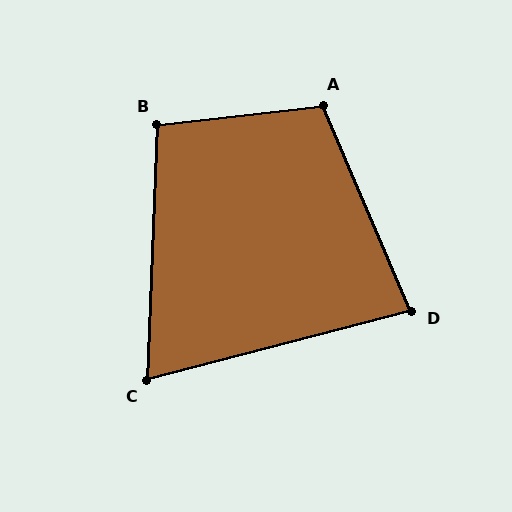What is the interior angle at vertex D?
Approximately 81 degrees (acute).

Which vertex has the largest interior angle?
A, at approximately 107 degrees.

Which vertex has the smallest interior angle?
C, at approximately 73 degrees.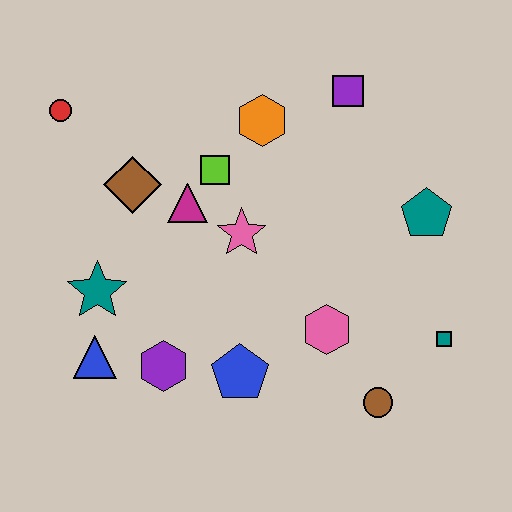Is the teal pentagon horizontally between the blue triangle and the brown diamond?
No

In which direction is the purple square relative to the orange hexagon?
The purple square is to the right of the orange hexagon.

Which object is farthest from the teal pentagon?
The red circle is farthest from the teal pentagon.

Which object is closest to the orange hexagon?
The lime square is closest to the orange hexagon.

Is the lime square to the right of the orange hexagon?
No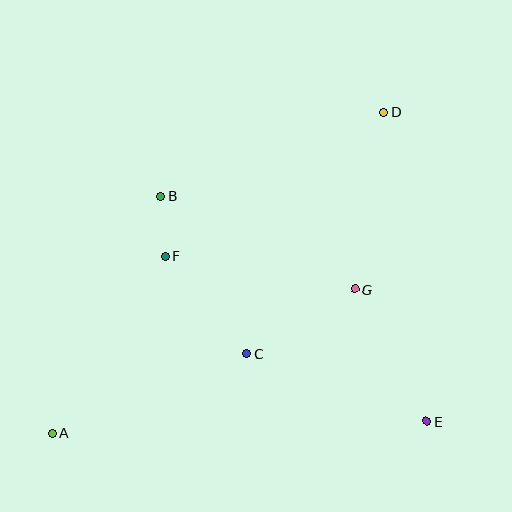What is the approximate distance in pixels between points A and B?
The distance between A and B is approximately 261 pixels.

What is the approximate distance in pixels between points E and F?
The distance between E and F is approximately 309 pixels.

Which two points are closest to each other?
Points B and F are closest to each other.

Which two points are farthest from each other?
Points A and D are farthest from each other.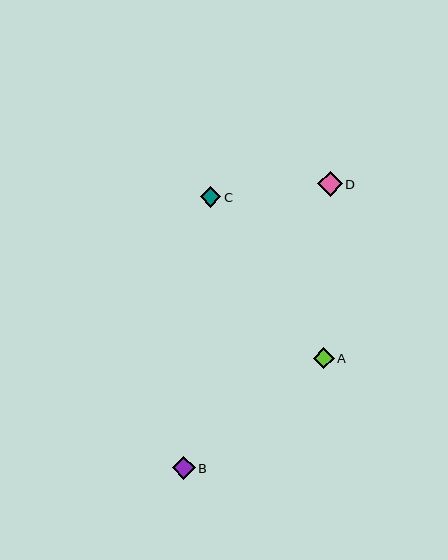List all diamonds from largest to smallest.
From largest to smallest: D, B, A, C.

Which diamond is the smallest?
Diamond C is the smallest with a size of approximately 21 pixels.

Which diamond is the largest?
Diamond D is the largest with a size of approximately 24 pixels.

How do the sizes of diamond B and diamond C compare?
Diamond B and diamond C are approximately the same size.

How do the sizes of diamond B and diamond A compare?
Diamond B and diamond A are approximately the same size.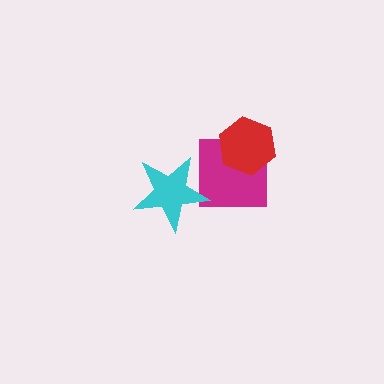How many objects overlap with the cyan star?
1 object overlaps with the cyan star.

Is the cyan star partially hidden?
No, no other shape covers it.